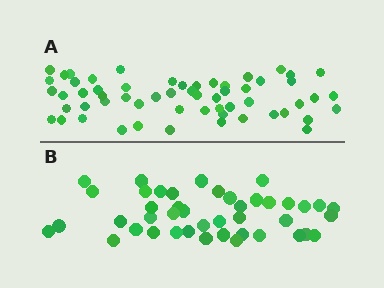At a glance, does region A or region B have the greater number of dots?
Region A (the top region) has more dots.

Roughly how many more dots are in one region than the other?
Region A has approximately 15 more dots than region B.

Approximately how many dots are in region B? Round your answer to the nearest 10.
About 40 dots. (The exact count is 43, which rounds to 40.)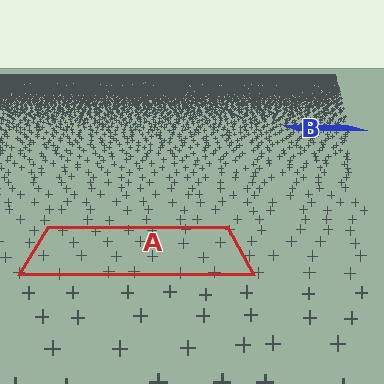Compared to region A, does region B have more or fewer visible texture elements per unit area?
Region B has more texture elements per unit area — they are packed more densely because it is farther away.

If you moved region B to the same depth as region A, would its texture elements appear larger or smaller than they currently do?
They would appear larger. At a closer depth, the same texture elements are projected at a bigger on-screen size.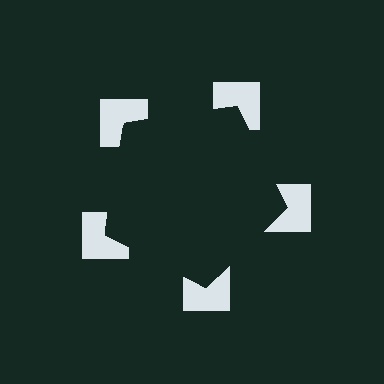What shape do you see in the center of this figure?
An illusory pentagon — its edges are inferred from the aligned wedge cuts in the notched squares, not physically drawn.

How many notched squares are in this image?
There are 5 — one at each vertex of the illusory pentagon.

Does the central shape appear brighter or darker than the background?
It typically appears slightly darker than the background, even though no actual brightness change is drawn.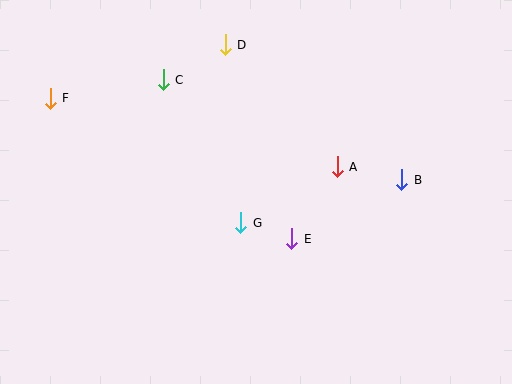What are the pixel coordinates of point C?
Point C is at (163, 80).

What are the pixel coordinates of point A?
Point A is at (337, 167).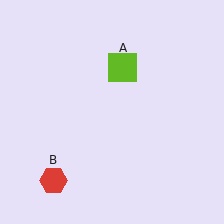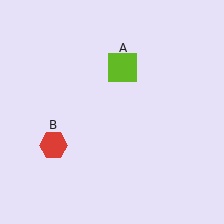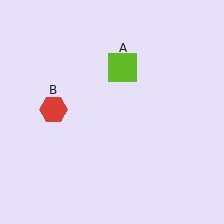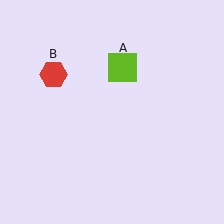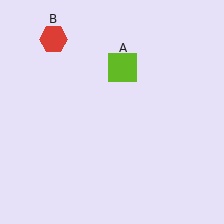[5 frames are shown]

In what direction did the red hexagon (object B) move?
The red hexagon (object B) moved up.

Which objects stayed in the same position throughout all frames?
Lime square (object A) remained stationary.